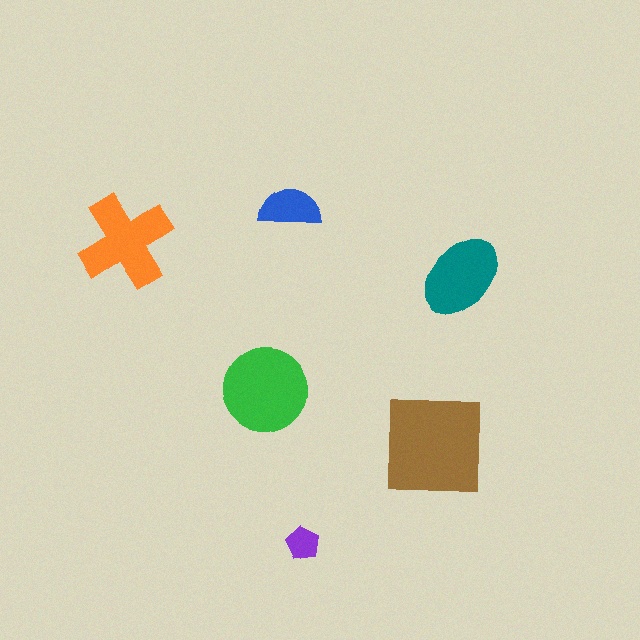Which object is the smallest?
The purple pentagon.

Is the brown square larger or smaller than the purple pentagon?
Larger.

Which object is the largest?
The brown square.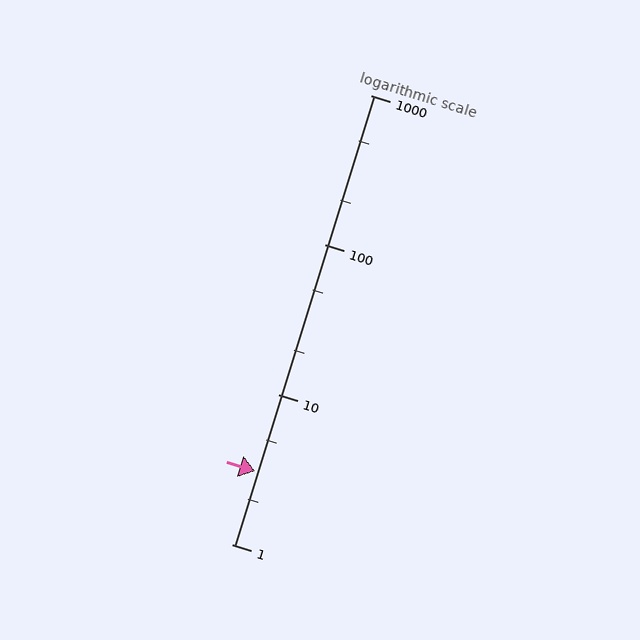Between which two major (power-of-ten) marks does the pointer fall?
The pointer is between 1 and 10.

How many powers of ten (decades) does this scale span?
The scale spans 3 decades, from 1 to 1000.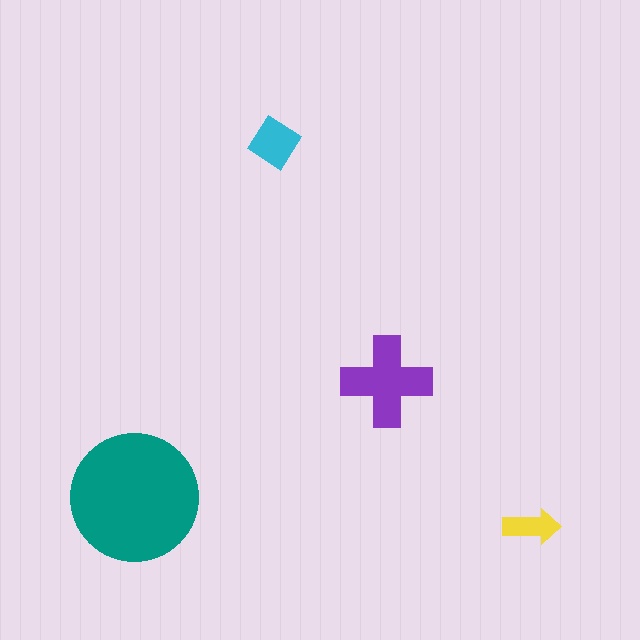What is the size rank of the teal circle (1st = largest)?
1st.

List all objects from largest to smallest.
The teal circle, the purple cross, the cyan diamond, the yellow arrow.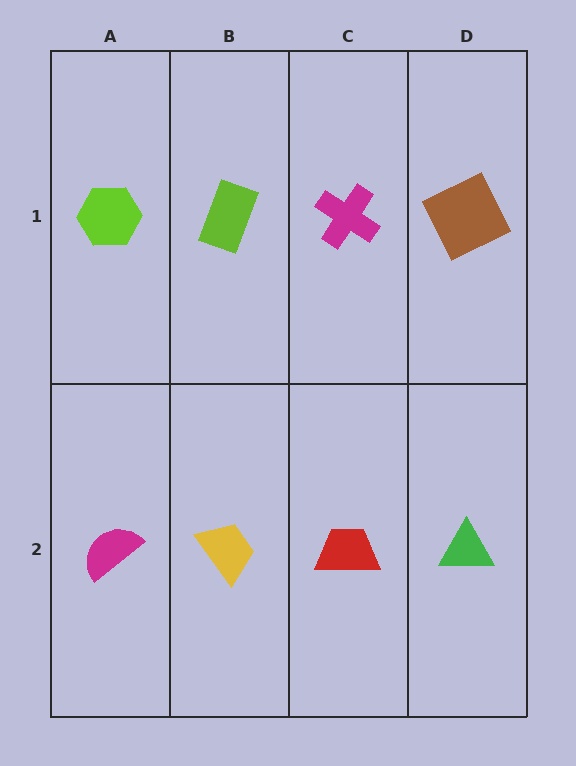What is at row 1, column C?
A magenta cross.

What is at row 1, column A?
A lime hexagon.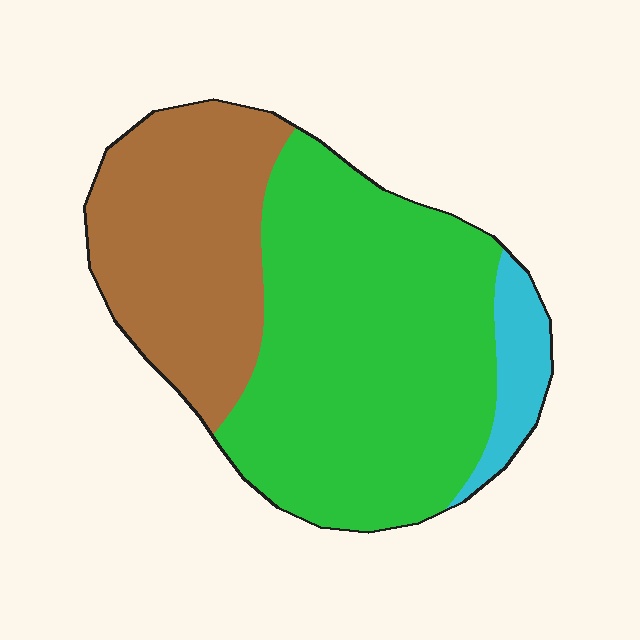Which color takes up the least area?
Cyan, at roughly 10%.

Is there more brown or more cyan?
Brown.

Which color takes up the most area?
Green, at roughly 60%.